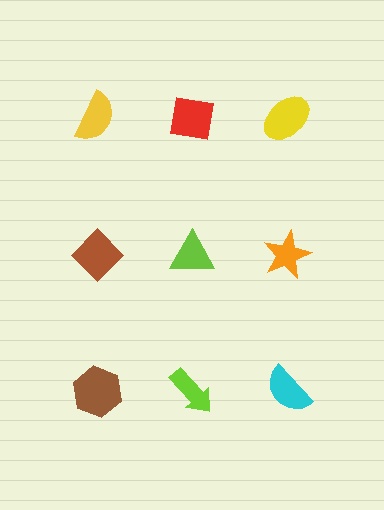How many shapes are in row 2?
3 shapes.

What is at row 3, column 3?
A cyan semicircle.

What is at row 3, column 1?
A brown hexagon.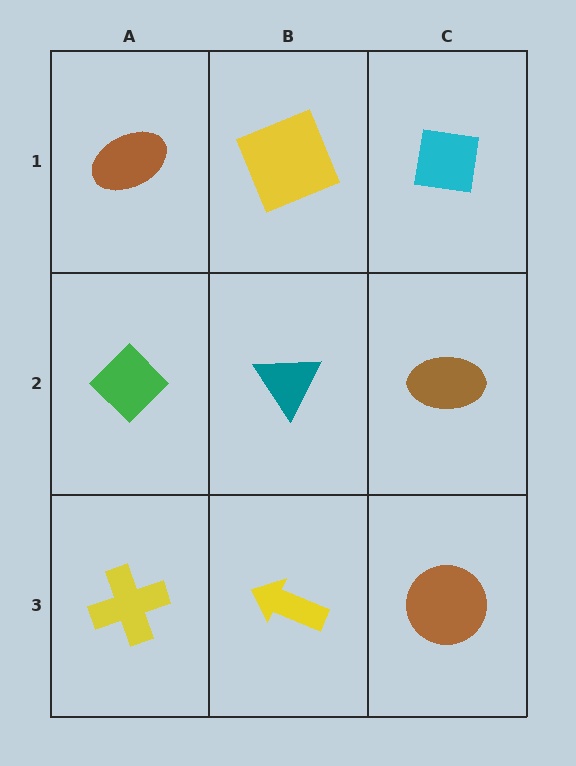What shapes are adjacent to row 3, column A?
A green diamond (row 2, column A), a yellow arrow (row 3, column B).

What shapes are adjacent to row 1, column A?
A green diamond (row 2, column A), a yellow square (row 1, column B).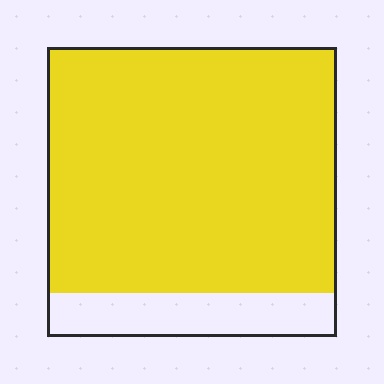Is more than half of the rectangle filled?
Yes.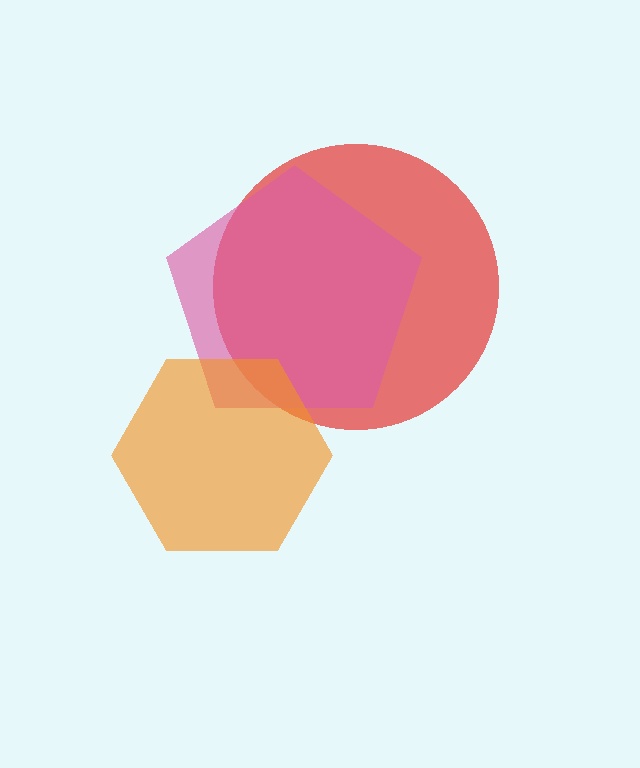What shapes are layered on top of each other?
The layered shapes are: a red circle, a pink pentagon, an orange hexagon.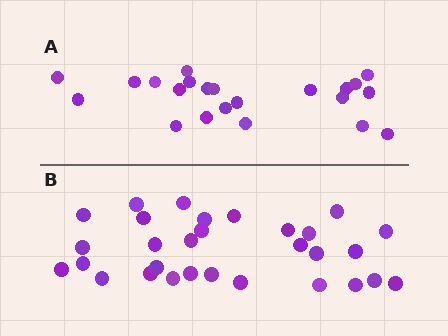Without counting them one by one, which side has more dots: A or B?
Region B (the bottom region) has more dots.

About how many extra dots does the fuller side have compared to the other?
Region B has roughly 8 or so more dots than region A.